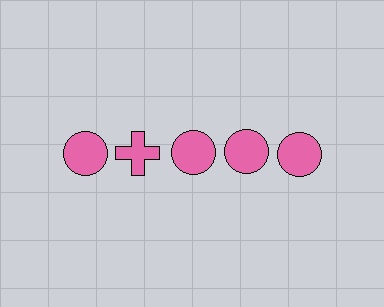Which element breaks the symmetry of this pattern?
The pink cross in the top row, second from left column breaks the symmetry. All other shapes are pink circles.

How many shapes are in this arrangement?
There are 5 shapes arranged in a grid pattern.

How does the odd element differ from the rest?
It has a different shape: cross instead of circle.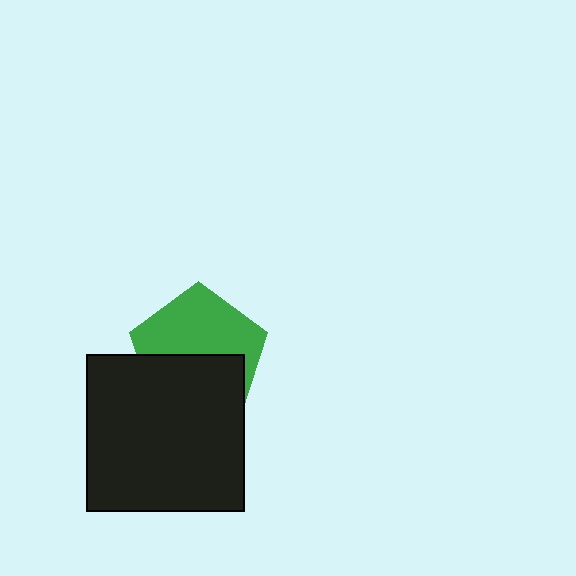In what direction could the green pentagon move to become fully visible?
The green pentagon could move up. That would shift it out from behind the black square entirely.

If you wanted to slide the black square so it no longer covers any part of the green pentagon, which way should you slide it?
Slide it down — that is the most direct way to separate the two shapes.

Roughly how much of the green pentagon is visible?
About half of it is visible (roughly 53%).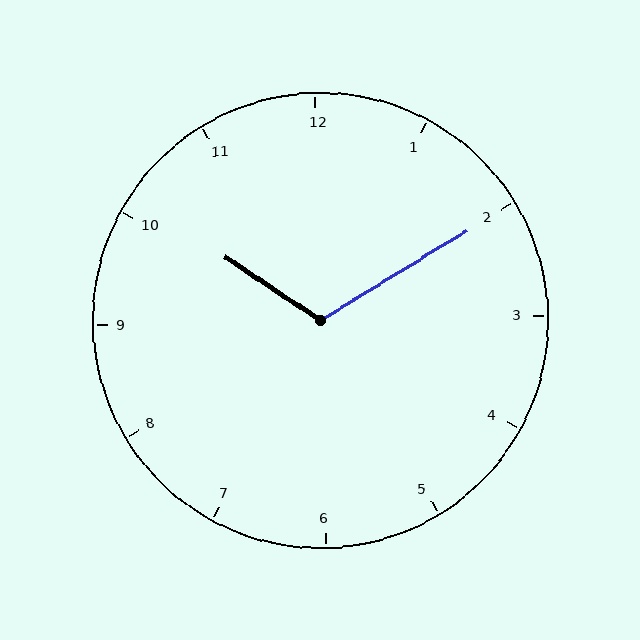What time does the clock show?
10:10.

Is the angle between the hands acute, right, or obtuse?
It is obtuse.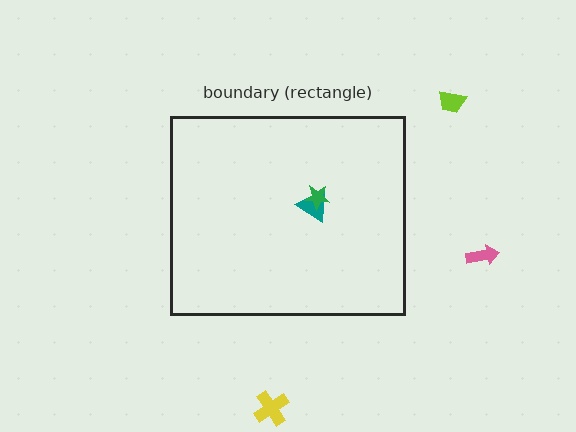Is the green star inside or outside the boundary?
Inside.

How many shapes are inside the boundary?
2 inside, 3 outside.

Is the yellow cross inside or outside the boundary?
Outside.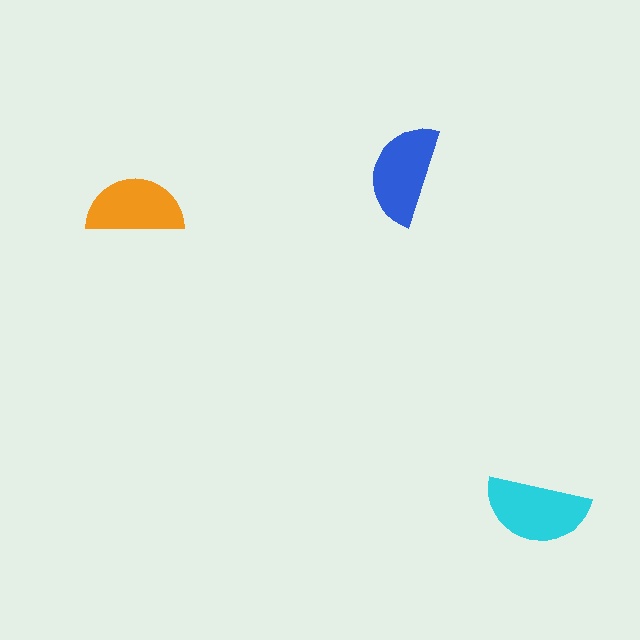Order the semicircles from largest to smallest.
the cyan one, the blue one, the orange one.